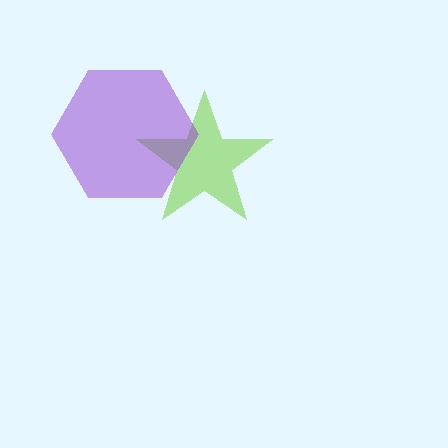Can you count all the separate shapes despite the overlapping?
Yes, there are 2 separate shapes.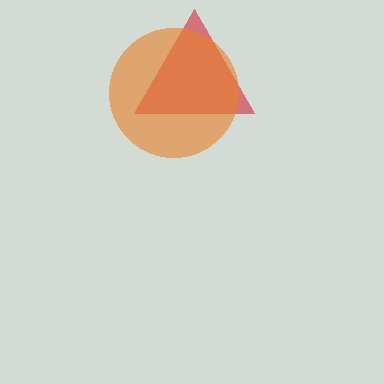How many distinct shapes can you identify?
There are 2 distinct shapes: a red triangle, an orange circle.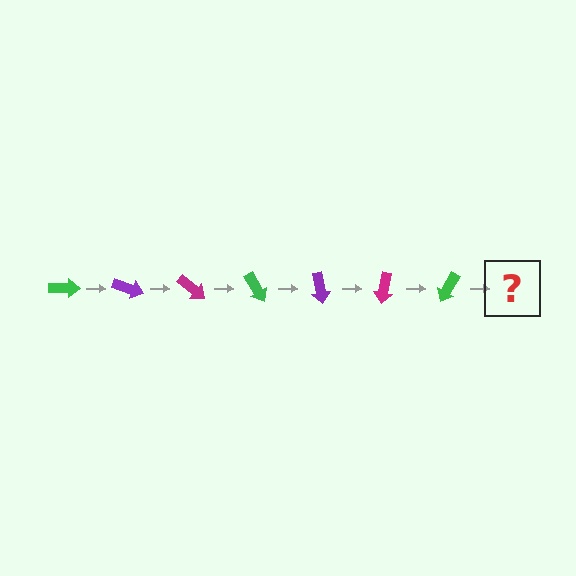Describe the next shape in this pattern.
It should be a purple arrow, rotated 140 degrees from the start.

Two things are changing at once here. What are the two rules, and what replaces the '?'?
The two rules are that it rotates 20 degrees each step and the color cycles through green, purple, and magenta. The '?' should be a purple arrow, rotated 140 degrees from the start.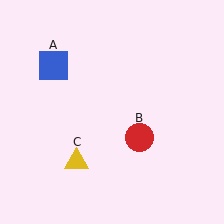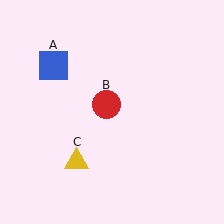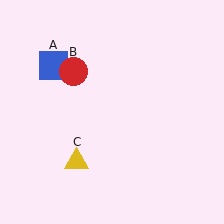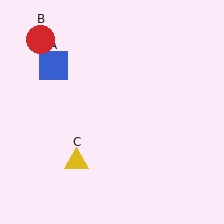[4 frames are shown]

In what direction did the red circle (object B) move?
The red circle (object B) moved up and to the left.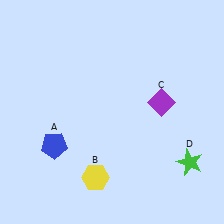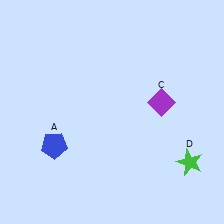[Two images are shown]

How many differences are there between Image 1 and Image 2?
There is 1 difference between the two images.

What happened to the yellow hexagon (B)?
The yellow hexagon (B) was removed in Image 2. It was in the bottom-left area of Image 1.